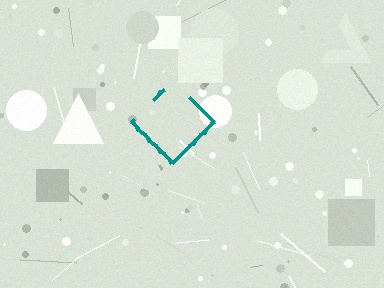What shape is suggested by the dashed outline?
The dashed outline suggests a diamond.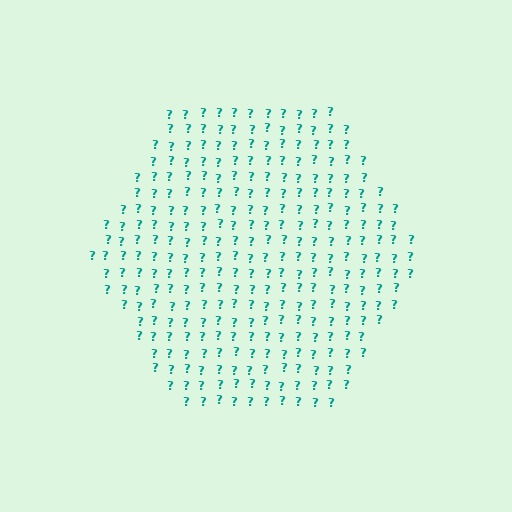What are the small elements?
The small elements are question marks.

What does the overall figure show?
The overall figure shows a hexagon.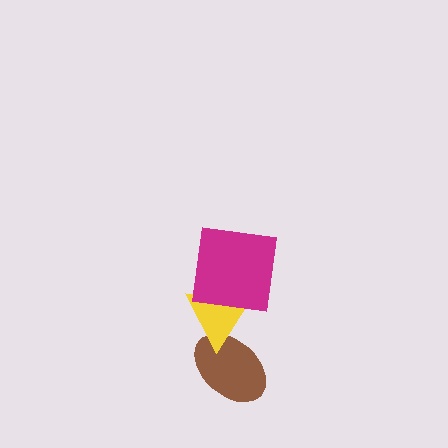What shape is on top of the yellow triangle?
The magenta square is on top of the yellow triangle.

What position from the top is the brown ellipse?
The brown ellipse is 3rd from the top.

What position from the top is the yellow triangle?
The yellow triangle is 2nd from the top.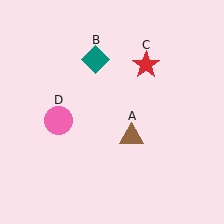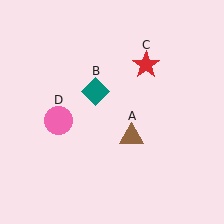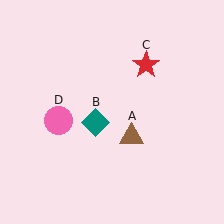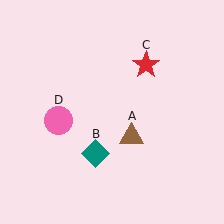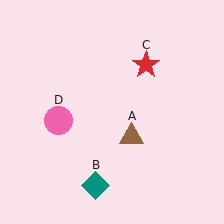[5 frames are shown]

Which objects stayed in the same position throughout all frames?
Brown triangle (object A) and red star (object C) and pink circle (object D) remained stationary.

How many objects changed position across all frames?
1 object changed position: teal diamond (object B).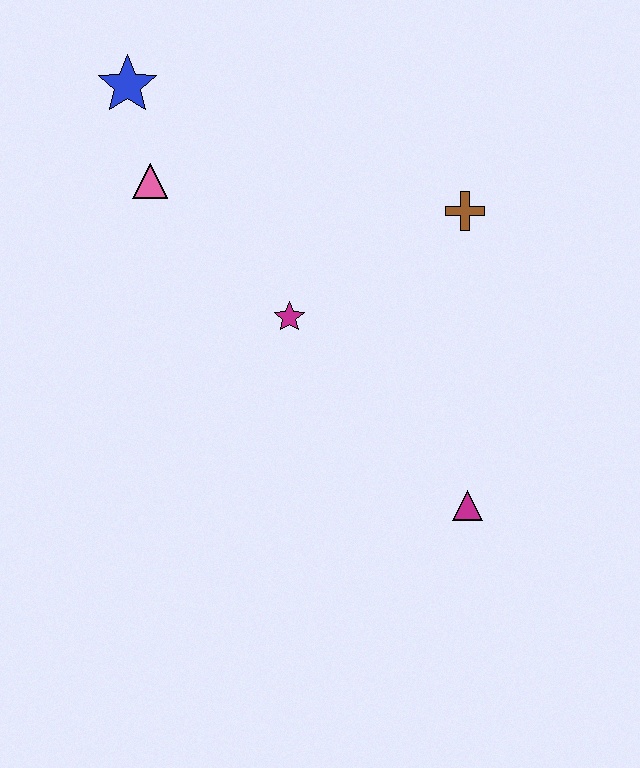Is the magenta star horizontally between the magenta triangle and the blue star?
Yes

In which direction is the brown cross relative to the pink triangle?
The brown cross is to the right of the pink triangle.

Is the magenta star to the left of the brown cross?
Yes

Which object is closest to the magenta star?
The pink triangle is closest to the magenta star.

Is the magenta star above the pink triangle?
No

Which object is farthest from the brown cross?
The blue star is farthest from the brown cross.